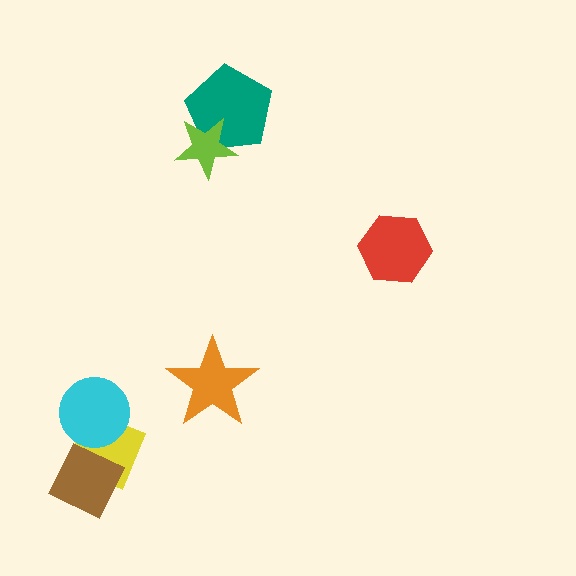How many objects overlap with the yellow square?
2 objects overlap with the yellow square.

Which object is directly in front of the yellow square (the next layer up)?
The brown diamond is directly in front of the yellow square.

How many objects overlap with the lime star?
1 object overlaps with the lime star.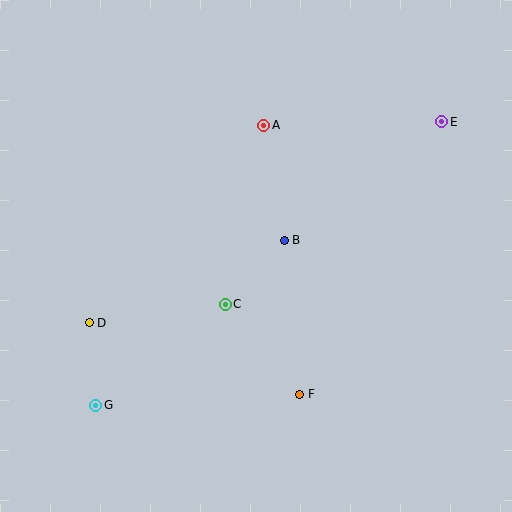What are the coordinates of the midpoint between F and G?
The midpoint between F and G is at (198, 400).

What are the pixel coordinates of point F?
Point F is at (300, 394).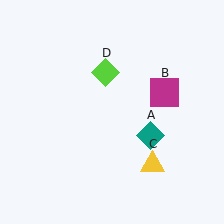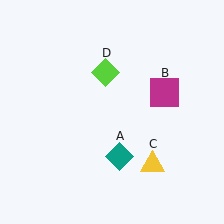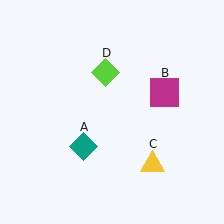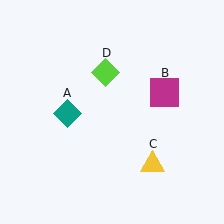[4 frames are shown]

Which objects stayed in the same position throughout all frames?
Magenta square (object B) and yellow triangle (object C) and lime diamond (object D) remained stationary.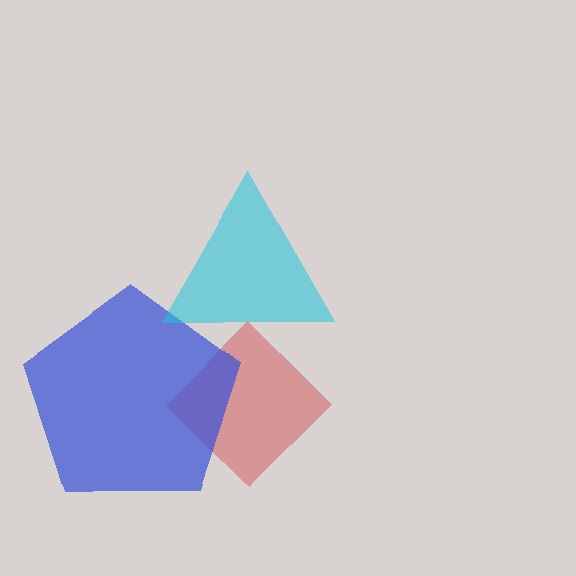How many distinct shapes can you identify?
There are 3 distinct shapes: a red diamond, a blue pentagon, a cyan triangle.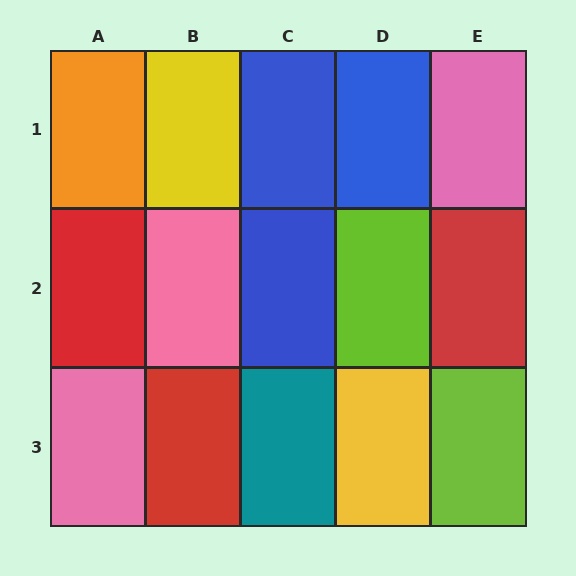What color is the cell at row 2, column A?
Red.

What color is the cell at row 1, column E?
Pink.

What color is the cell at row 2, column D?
Lime.